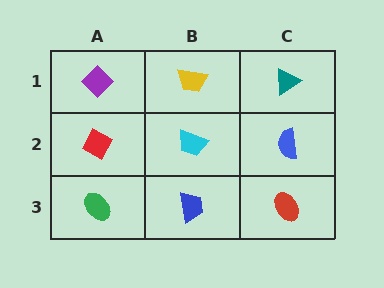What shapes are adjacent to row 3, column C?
A blue semicircle (row 2, column C), a blue trapezoid (row 3, column B).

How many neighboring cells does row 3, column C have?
2.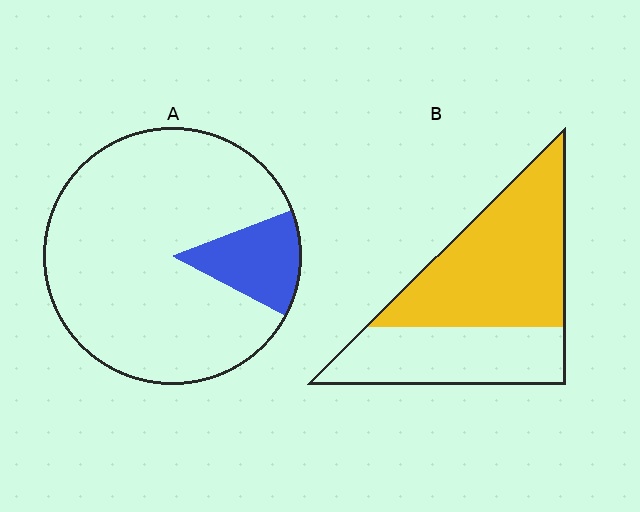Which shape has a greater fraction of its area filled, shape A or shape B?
Shape B.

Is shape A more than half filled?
No.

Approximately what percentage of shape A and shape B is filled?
A is approximately 15% and B is approximately 60%.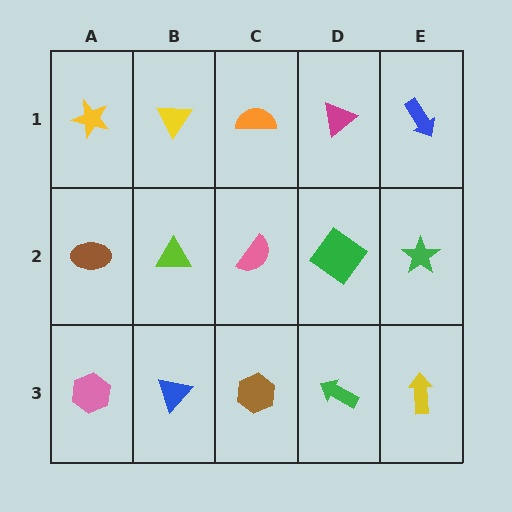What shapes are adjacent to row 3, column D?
A green diamond (row 2, column D), a brown hexagon (row 3, column C), a yellow arrow (row 3, column E).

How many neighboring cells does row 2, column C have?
4.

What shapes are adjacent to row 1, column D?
A green diamond (row 2, column D), an orange semicircle (row 1, column C), a blue arrow (row 1, column E).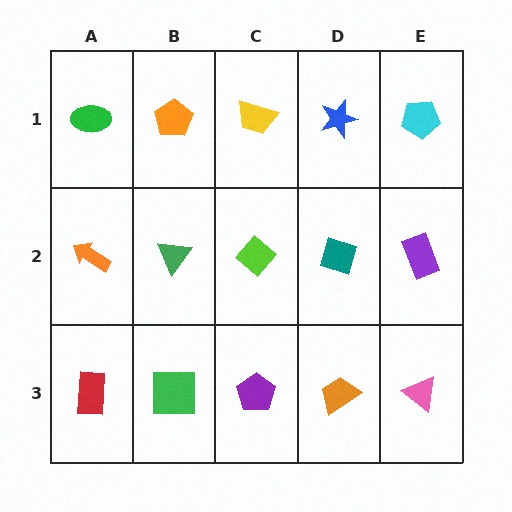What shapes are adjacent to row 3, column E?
A purple rectangle (row 2, column E), an orange trapezoid (row 3, column D).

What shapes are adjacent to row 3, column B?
A green triangle (row 2, column B), a red rectangle (row 3, column A), a purple pentagon (row 3, column C).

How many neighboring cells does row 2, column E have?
3.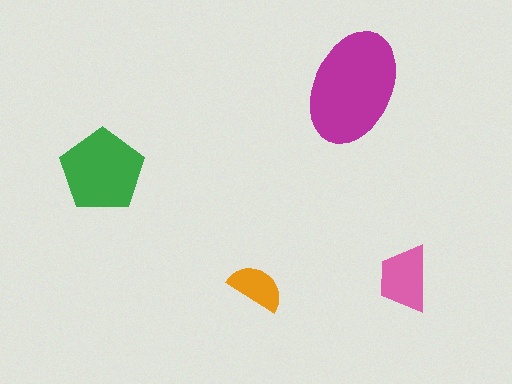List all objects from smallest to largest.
The orange semicircle, the pink trapezoid, the green pentagon, the magenta ellipse.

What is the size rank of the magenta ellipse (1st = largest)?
1st.